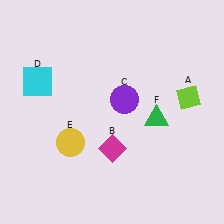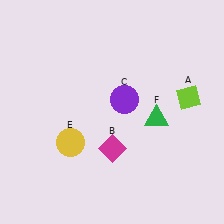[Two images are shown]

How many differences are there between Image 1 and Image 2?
There is 1 difference between the two images.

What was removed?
The cyan square (D) was removed in Image 2.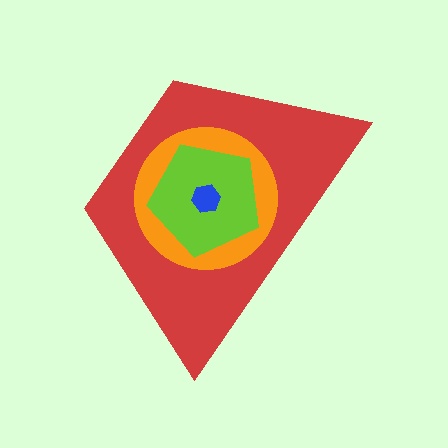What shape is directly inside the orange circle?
The lime pentagon.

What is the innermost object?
The blue hexagon.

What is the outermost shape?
The red trapezoid.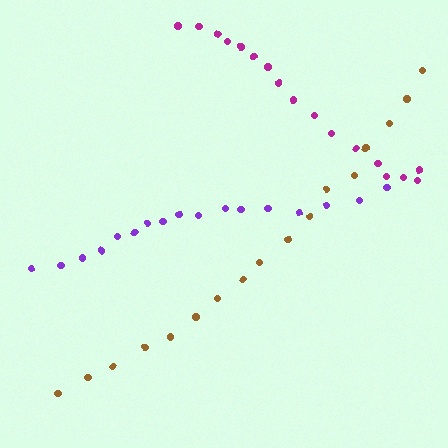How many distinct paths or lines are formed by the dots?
There are 3 distinct paths.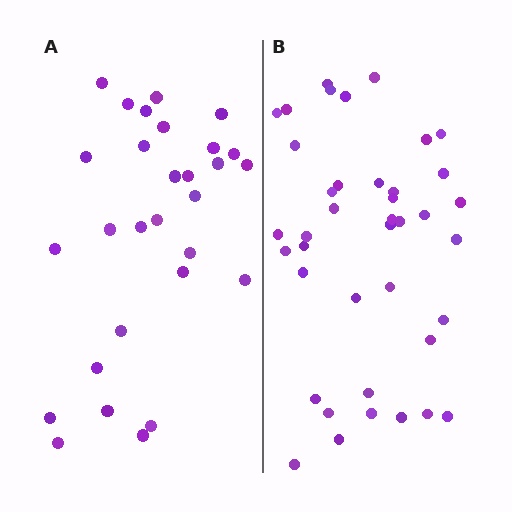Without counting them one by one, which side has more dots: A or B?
Region B (the right region) has more dots.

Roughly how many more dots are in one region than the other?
Region B has roughly 12 or so more dots than region A.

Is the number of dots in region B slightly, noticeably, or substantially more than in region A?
Region B has noticeably more, but not dramatically so. The ratio is roughly 1.4 to 1.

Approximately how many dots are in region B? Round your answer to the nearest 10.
About 40 dots.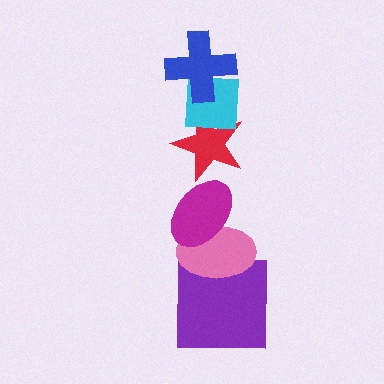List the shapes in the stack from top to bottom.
From top to bottom: the blue cross, the cyan square, the red star, the magenta ellipse, the pink ellipse, the purple square.